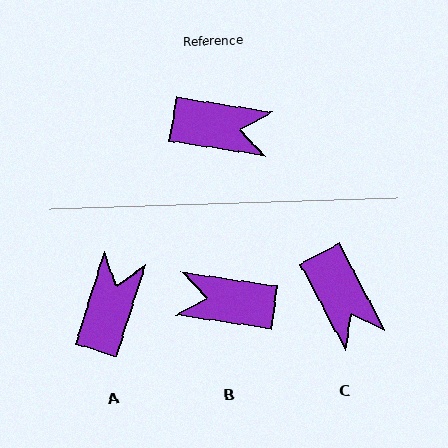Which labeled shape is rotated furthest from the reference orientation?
B, about 179 degrees away.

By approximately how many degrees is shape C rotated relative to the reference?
Approximately 54 degrees clockwise.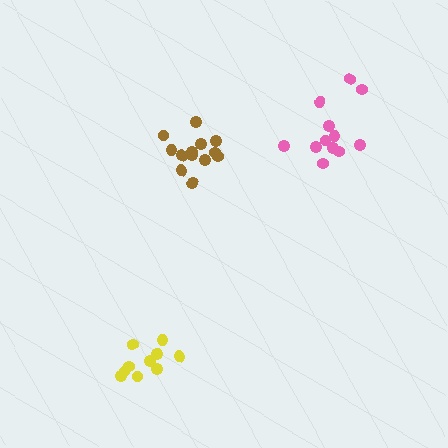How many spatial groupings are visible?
There are 3 spatial groupings.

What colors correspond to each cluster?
The clusters are colored: brown, pink, yellow.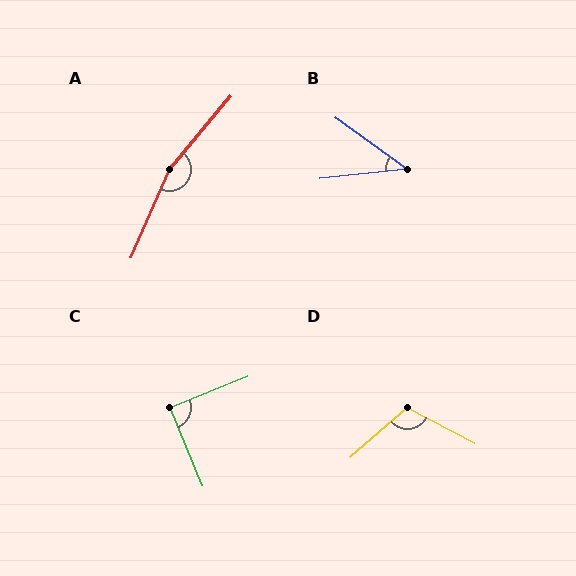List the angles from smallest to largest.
B (42°), C (89°), D (111°), A (164°).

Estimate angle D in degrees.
Approximately 111 degrees.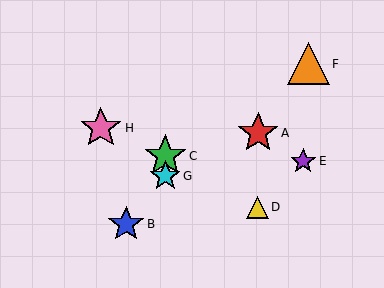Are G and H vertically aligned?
No, G is at x≈165 and H is at x≈101.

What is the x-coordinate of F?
Object F is at x≈308.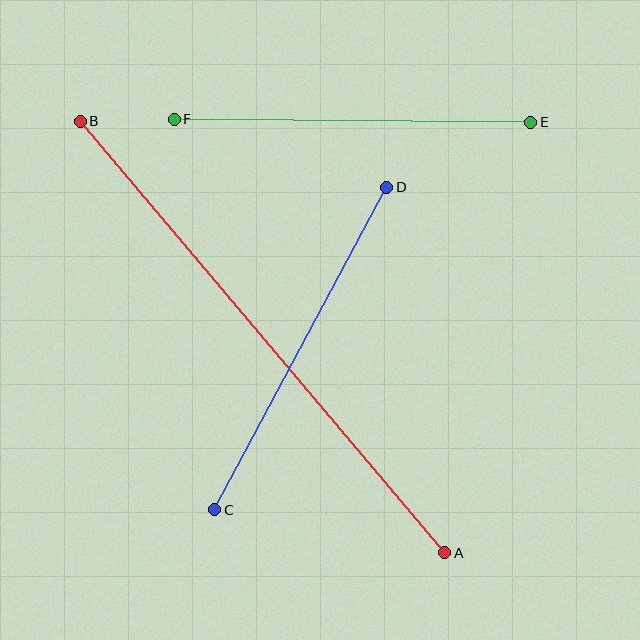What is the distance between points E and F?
The distance is approximately 357 pixels.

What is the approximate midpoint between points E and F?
The midpoint is at approximately (352, 121) pixels.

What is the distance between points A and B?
The distance is approximately 565 pixels.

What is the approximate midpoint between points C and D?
The midpoint is at approximately (301, 349) pixels.